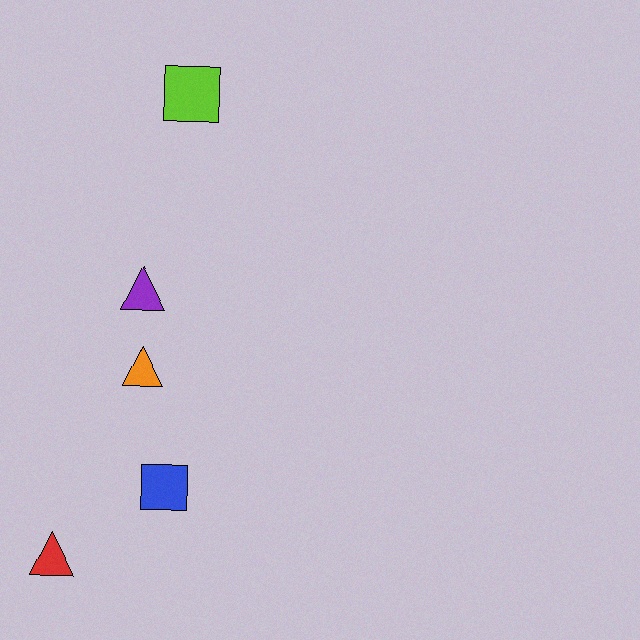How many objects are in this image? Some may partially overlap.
There are 5 objects.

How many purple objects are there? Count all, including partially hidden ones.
There is 1 purple object.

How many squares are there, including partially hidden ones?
There are 2 squares.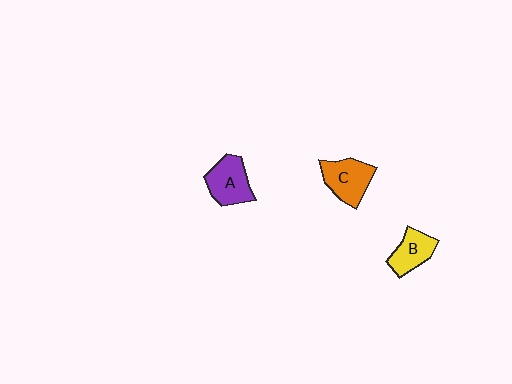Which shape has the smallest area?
Shape B (yellow).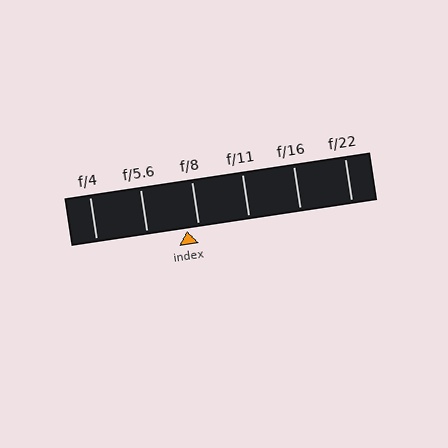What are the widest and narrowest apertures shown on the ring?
The widest aperture shown is f/4 and the narrowest is f/22.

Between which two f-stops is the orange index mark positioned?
The index mark is between f/5.6 and f/8.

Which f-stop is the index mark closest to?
The index mark is closest to f/8.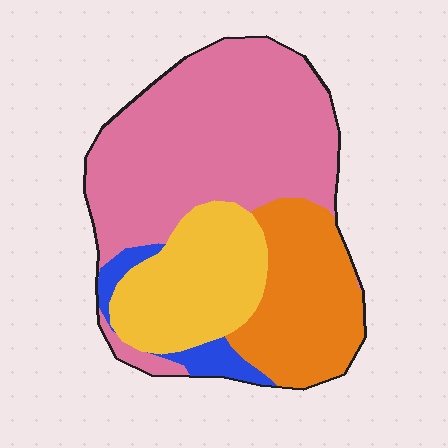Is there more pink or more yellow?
Pink.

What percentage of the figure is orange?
Orange takes up about one quarter (1/4) of the figure.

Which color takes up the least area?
Blue, at roughly 5%.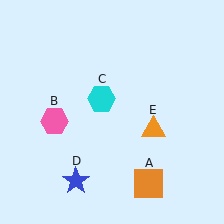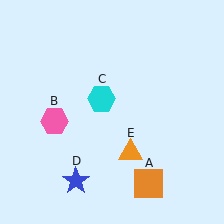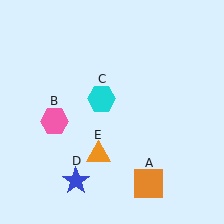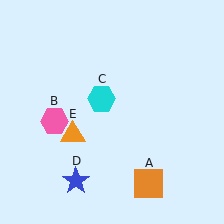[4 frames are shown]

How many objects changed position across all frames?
1 object changed position: orange triangle (object E).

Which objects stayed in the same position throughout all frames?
Orange square (object A) and pink hexagon (object B) and cyan hexagon (object C) and blue star (object D) remained stationary.